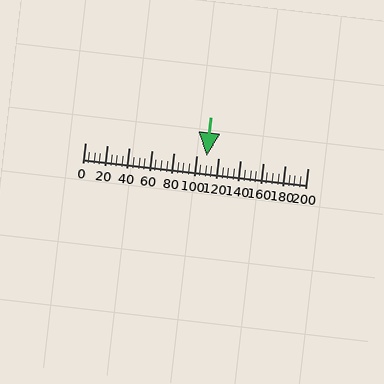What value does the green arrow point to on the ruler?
The green arrow points to approximately 110.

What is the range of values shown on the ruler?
The ruler shows values from 0 to 200.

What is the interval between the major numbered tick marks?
The major tick marks are spaced 20 units apart.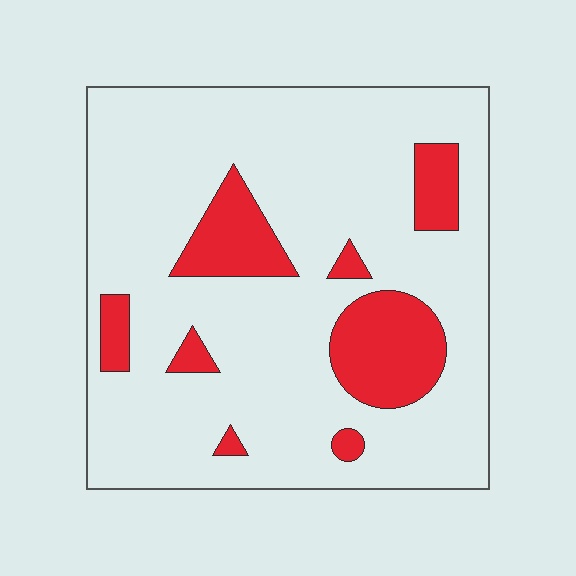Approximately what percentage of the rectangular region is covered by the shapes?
Approximately 20%.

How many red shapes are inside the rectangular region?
8.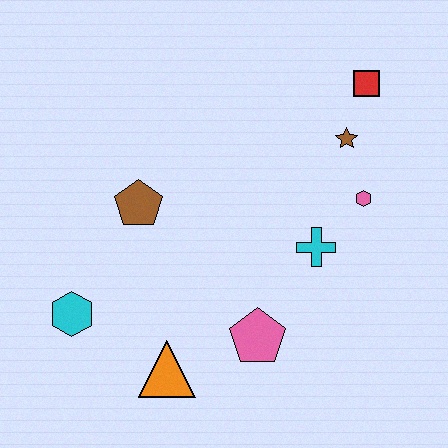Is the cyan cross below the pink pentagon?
No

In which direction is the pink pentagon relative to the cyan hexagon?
The pink pentagon is to the right of the cyan hexagon.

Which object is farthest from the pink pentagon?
The red square is farthest from the pink pentagon.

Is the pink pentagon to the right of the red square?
No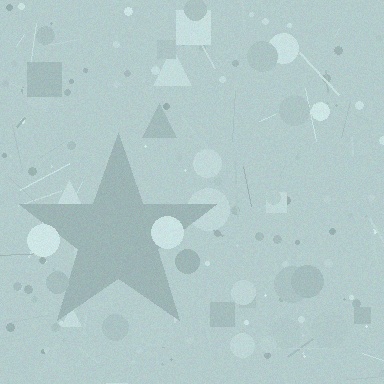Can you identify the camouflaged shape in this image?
The camouflaged shape is a star.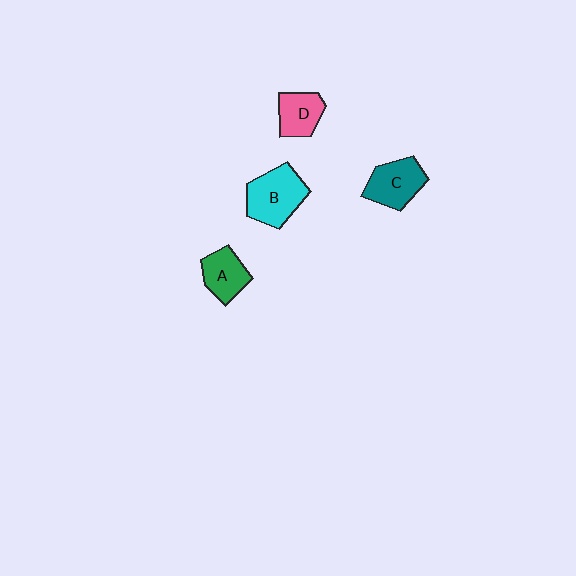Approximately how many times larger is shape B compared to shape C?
Approximately 1.2 times.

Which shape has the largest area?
Shape B (cyan).